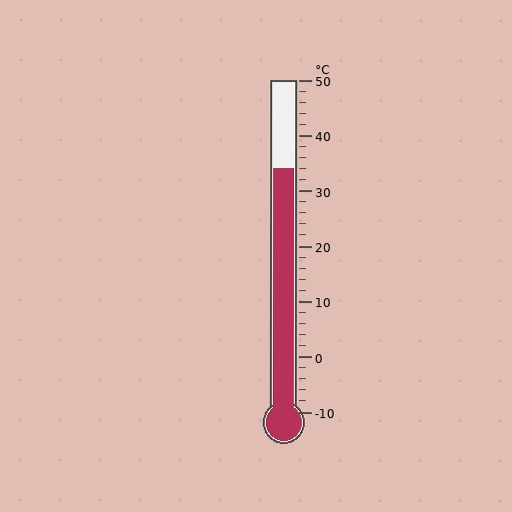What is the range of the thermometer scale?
The thermometer scale ranges from -10°C to 50°C.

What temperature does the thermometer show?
The thermometer shows approximately 34°C.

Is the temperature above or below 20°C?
The temperature is above 20°C.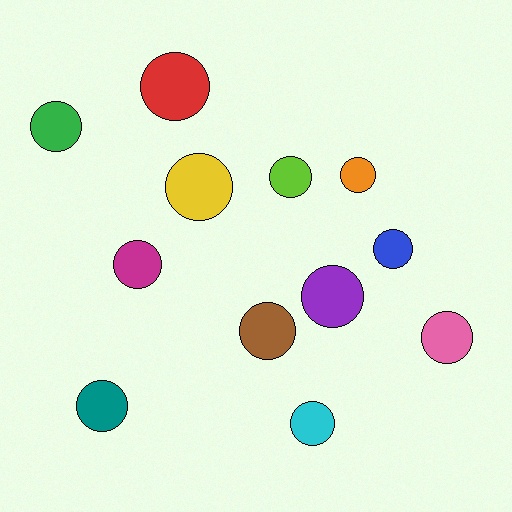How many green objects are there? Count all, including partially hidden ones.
There is 1 green object.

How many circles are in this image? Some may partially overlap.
There are 12 circles.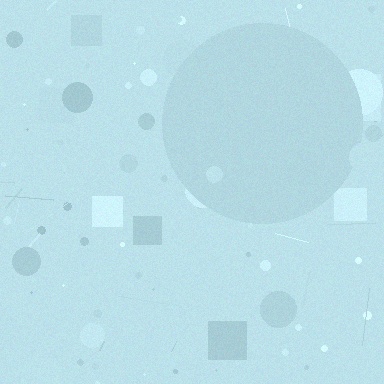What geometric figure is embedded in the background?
A circle is embedded in the background.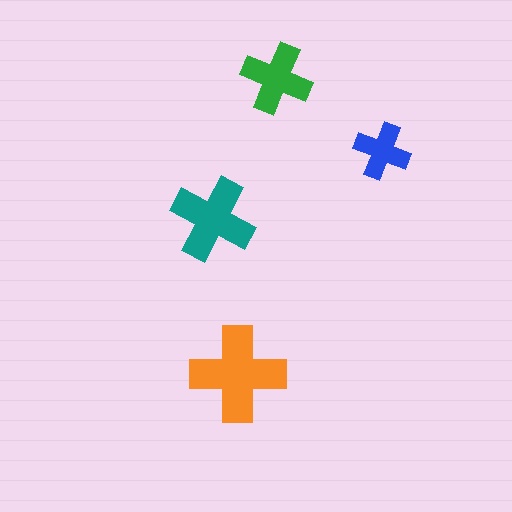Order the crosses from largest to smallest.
the orange one, the teal one, the green one, the blue one.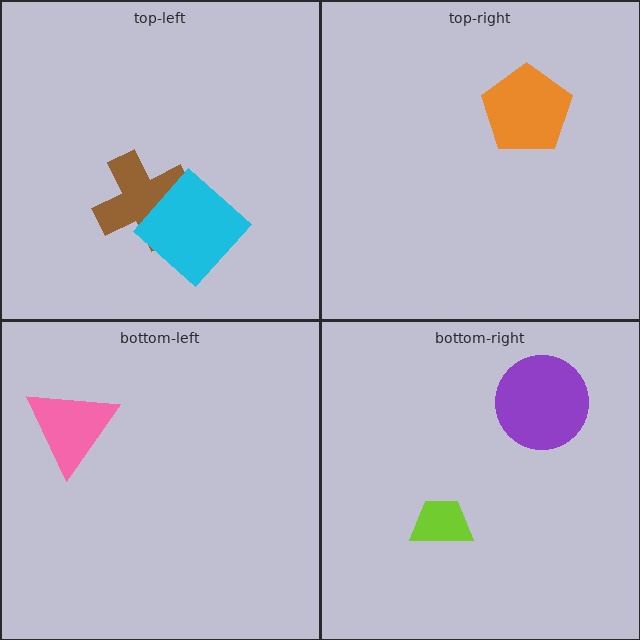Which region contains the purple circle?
The bottom-right region.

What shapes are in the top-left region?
The brown cross, the cyan diamond.